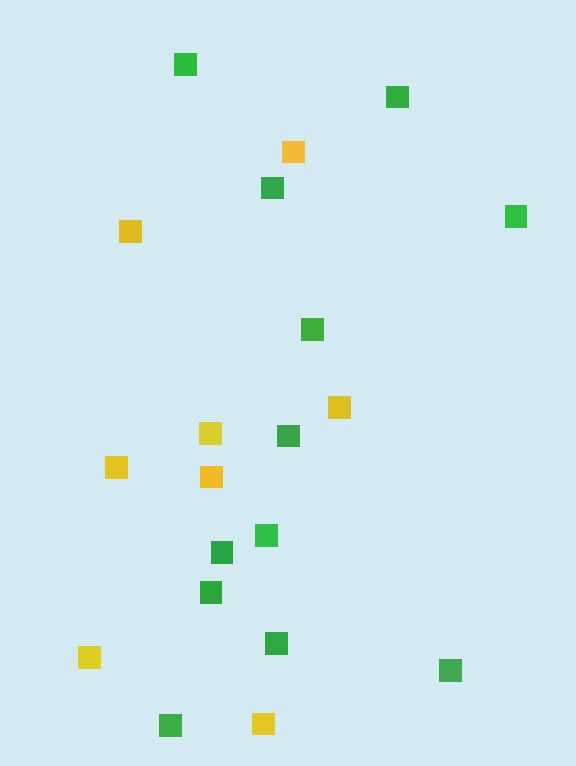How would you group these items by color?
There are 2 groups: one group of yellow squares (8) and one group of green squares (12).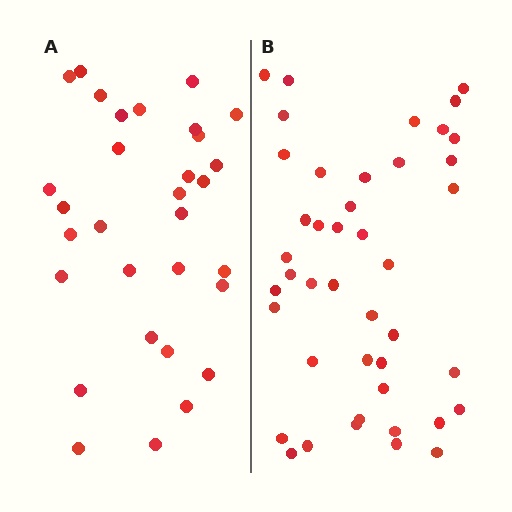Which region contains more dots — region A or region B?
Region B (the right region) has more dots.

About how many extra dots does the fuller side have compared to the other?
Region B has roughly 12 or so more dots than region A.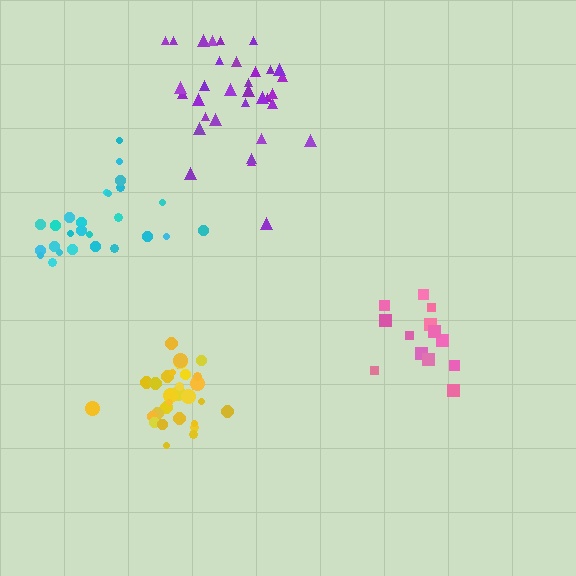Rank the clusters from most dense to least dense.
yellow, purple, cyan, pink.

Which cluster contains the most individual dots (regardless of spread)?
Purple (33).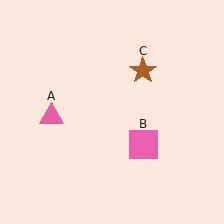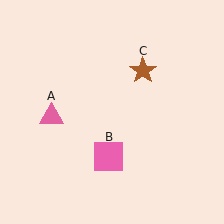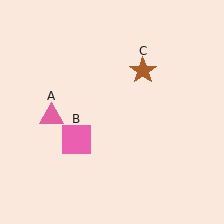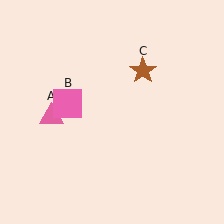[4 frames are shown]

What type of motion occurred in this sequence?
The pink square (object B) rotated clockwise around the center of the scene.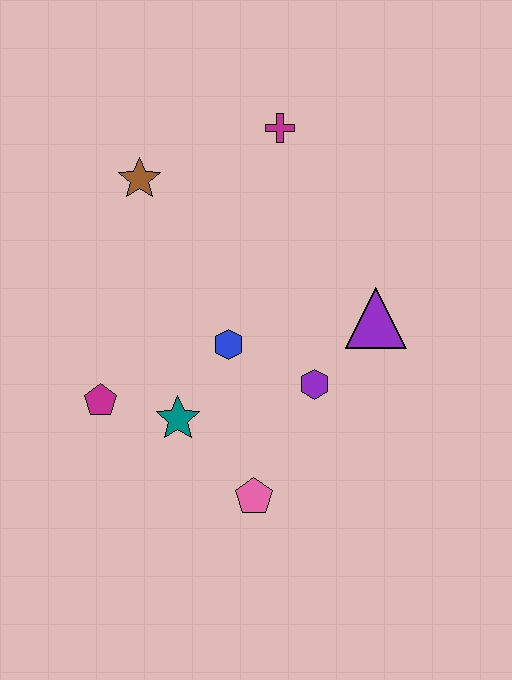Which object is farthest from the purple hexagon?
The brown star is farthest from the purple hexagon.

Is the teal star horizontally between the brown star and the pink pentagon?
Yes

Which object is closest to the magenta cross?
The brown star is closest to the magenta cross.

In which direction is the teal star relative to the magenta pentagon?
The teal star is to the right of the magenta pentagon.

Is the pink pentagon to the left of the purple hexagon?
Yes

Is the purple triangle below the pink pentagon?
No